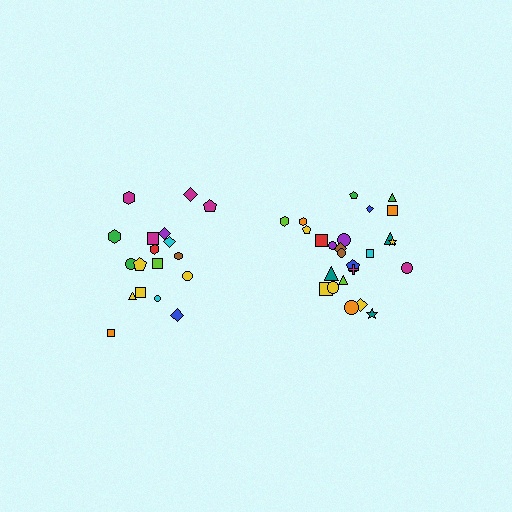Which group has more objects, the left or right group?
The right group.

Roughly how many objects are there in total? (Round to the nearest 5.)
Roughly 45 objects in total.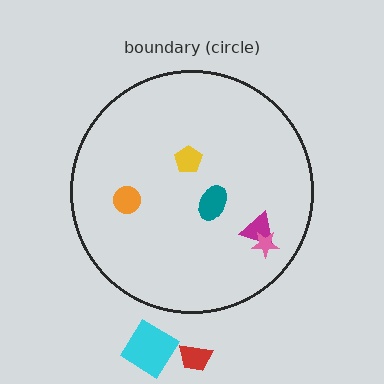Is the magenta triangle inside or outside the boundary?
Inside.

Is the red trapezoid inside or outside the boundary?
Outside.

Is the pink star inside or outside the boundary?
Inside.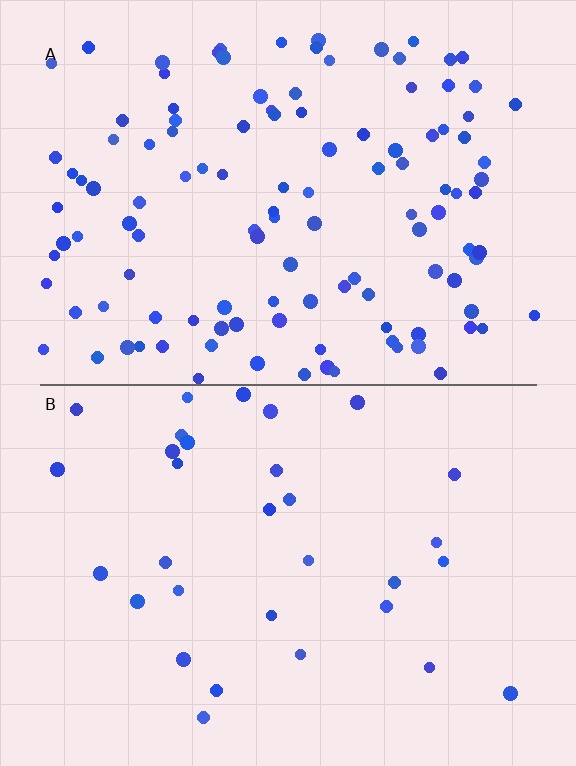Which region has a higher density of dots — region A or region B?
A (the top).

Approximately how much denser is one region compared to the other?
Approximately 3.7× — region A over region B.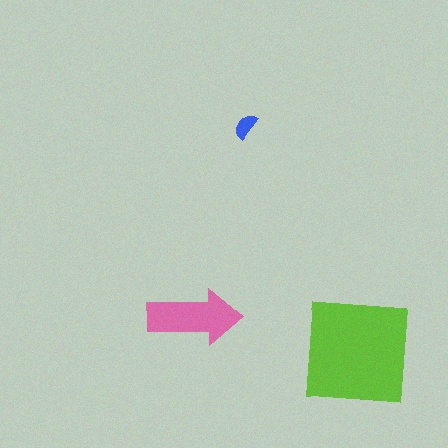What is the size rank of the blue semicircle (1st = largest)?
3rd.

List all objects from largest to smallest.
The lime square, the pink arrow, the blue semicircle.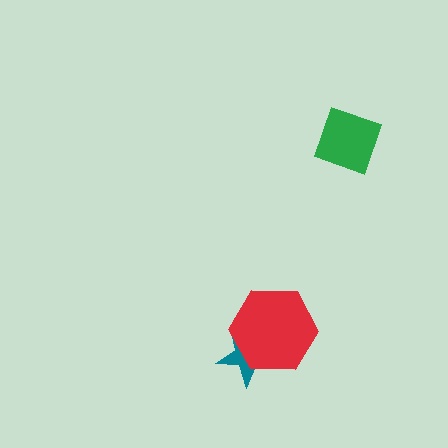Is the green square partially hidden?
No, no other shape covers it.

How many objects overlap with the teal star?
1 object overlaps with the teal star.